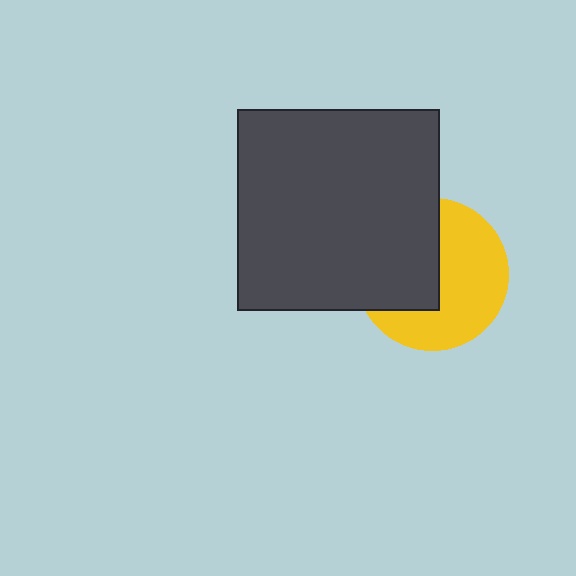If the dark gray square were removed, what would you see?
You would see the complete yellow circle.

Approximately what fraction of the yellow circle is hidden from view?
Roughly 44% of the yellow circle is hidden behind the dark gray square.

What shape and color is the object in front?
The object in front is a dark gray square.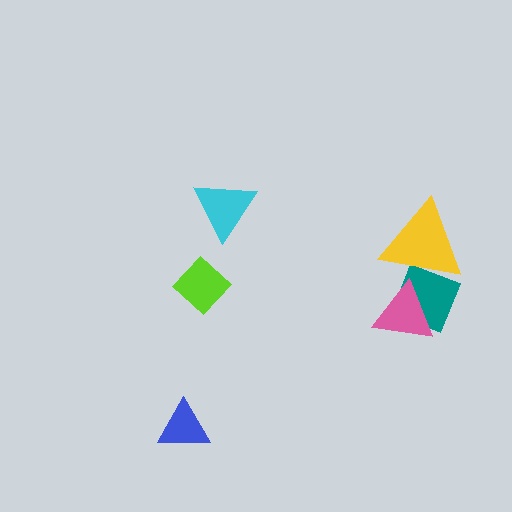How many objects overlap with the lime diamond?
0 objects overlap with the lime diamond.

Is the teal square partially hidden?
Yes, it is partially covered by another shape.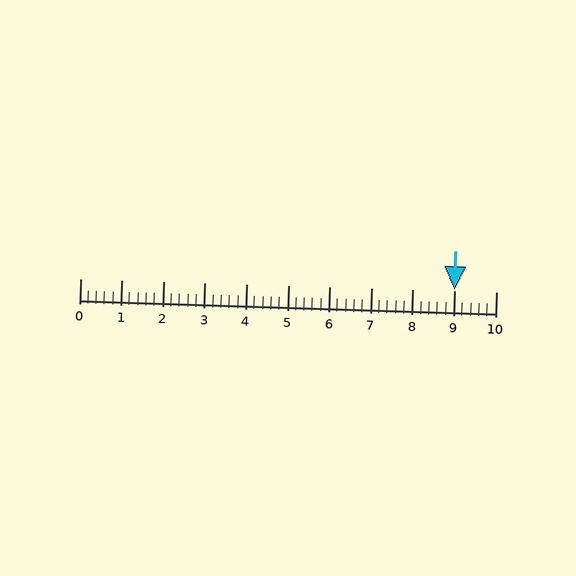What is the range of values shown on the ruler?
The ruler shows values from 0 to 10.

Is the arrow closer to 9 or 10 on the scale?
The arrow is closer to 9.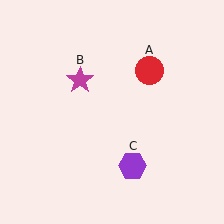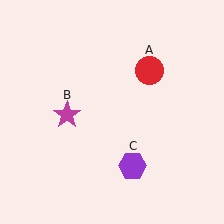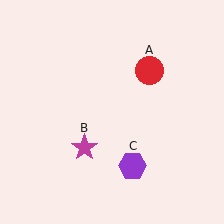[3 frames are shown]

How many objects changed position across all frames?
1 object changed position: magenta star (object B).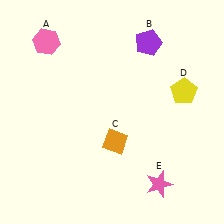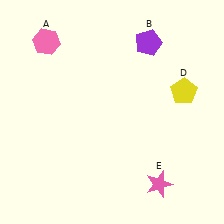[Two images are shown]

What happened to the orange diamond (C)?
The orange diamond (C) was removed in Image 2. It was in the bottom-right area of Image 1.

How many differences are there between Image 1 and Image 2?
There is 1 difference between the two images.